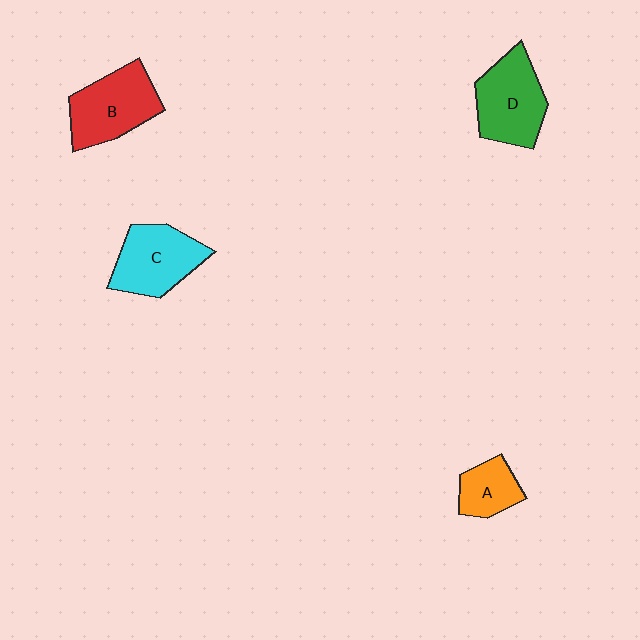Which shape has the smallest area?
Shape A (orange).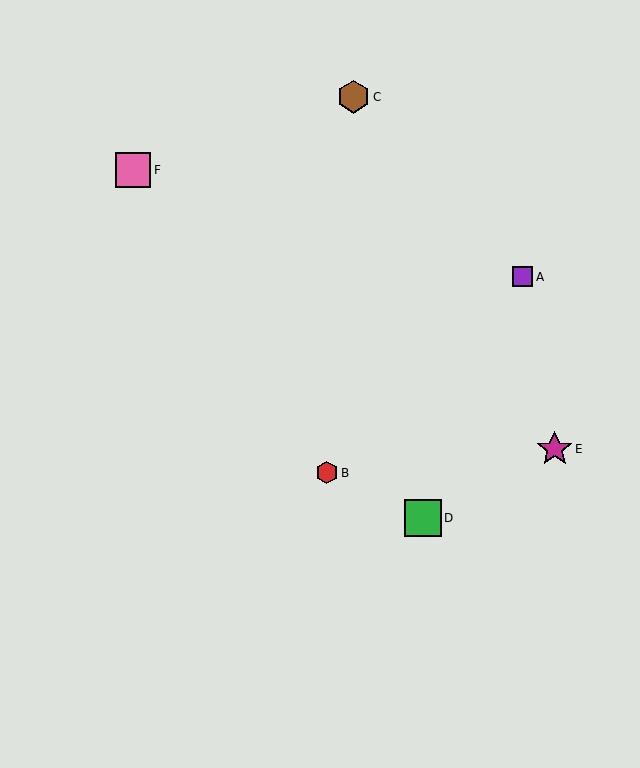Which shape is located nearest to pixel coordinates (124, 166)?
The pink square (labeled F) at (133, 170) is nearest to that location.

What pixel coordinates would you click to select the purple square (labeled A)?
Click at (523, 277) to select the purple square A.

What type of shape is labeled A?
Shape A is a purple square.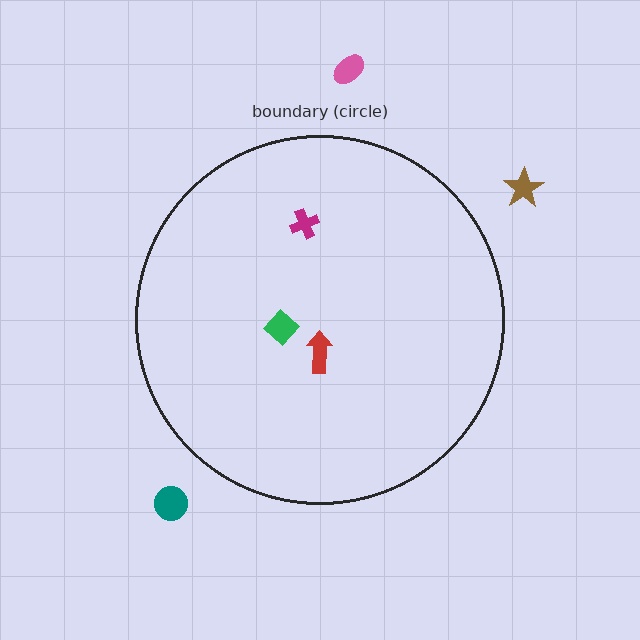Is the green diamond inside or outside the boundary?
Inside.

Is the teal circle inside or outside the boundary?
Outside.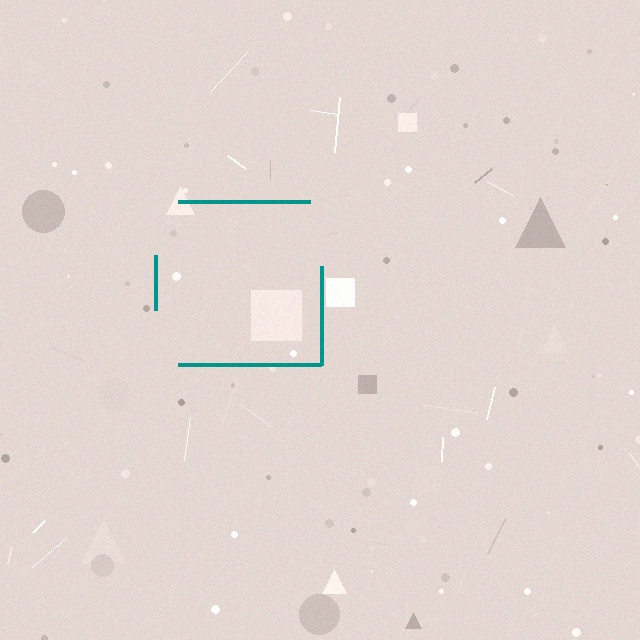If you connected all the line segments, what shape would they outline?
They would outline a square.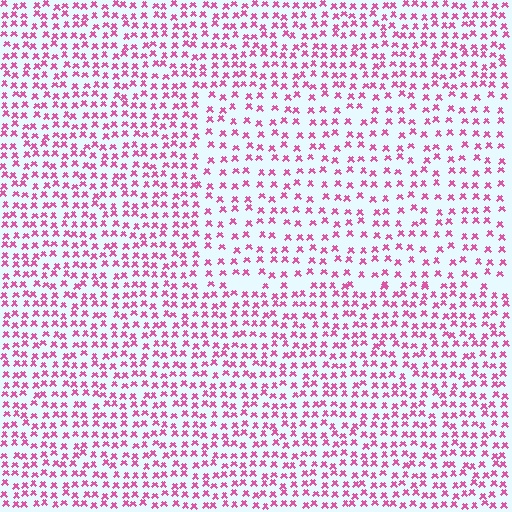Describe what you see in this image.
The image contains small pink elements arranged at two different densities. A rectangle-shaped region is visible where the elements are less densely packed than the surrounding area.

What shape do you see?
I see a rectangle.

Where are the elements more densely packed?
The elements are more densely packed outside the rectangle boundary.